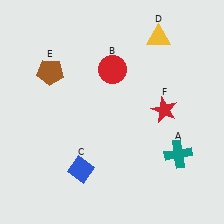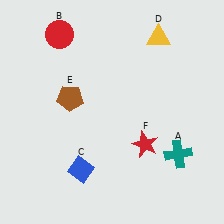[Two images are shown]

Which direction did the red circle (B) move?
The red circle (B) moved left.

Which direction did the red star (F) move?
The red star (F) moved down.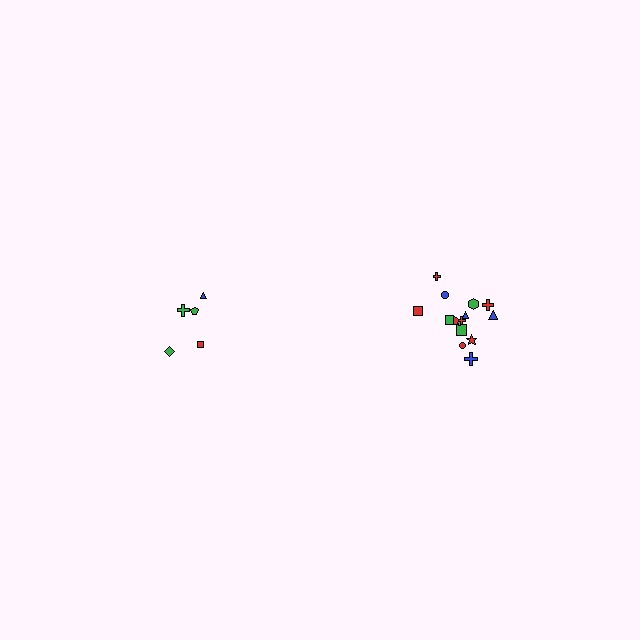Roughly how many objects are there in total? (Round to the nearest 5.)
Roughly 20 objects in total.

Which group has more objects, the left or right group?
The right group.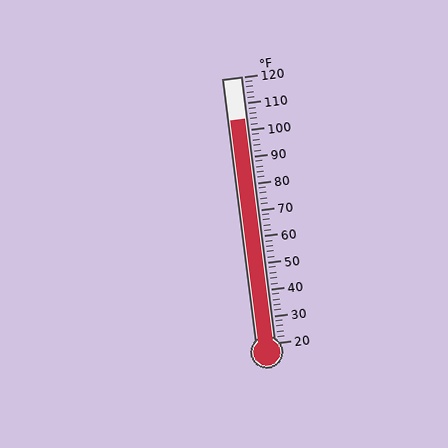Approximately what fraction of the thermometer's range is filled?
The thermometer is filled to approximately 85% of its range.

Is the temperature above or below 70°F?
The temperature is above 70°F.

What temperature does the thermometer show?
The thermometer shows approximately 104°F.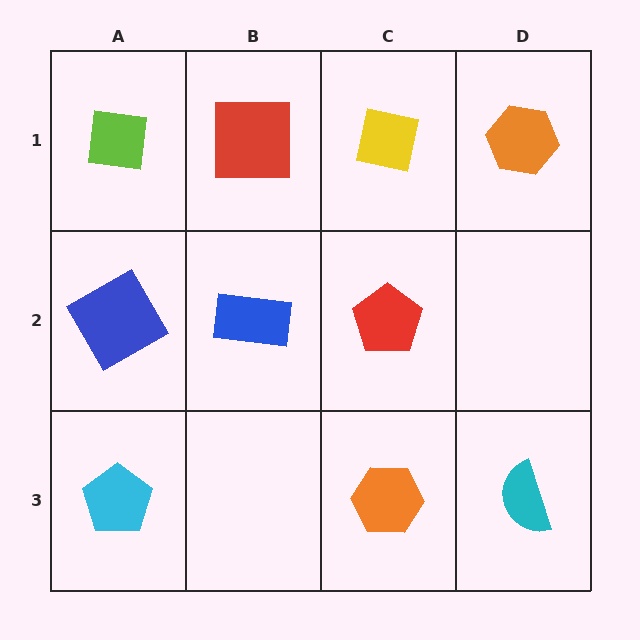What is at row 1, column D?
An orange hexagon.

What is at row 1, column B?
A red square.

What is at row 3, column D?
A cyan semicircle.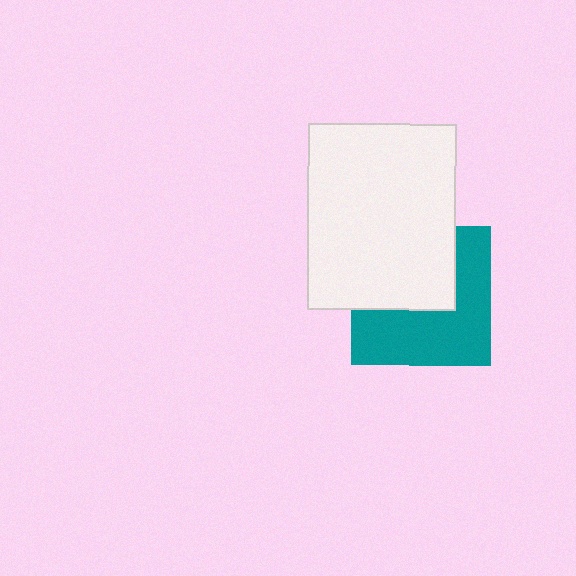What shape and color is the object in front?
The object in front is a white rectangle.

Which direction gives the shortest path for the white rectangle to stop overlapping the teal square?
Moving up gives the shortest separation.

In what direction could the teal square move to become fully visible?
The teal square could move down. That would shift it out from behind the white rectangle entirely.